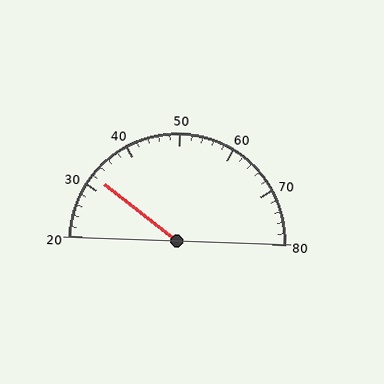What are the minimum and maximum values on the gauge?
The gauge ranges from 20 to 80.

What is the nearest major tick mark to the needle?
The nearest major tick mark is 30.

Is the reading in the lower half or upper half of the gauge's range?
The reading is in the lower half of the range (20 to 80).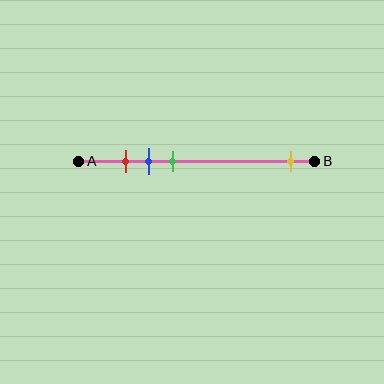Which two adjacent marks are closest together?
The red and blue marks are the closest adjacent pair.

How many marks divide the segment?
There are 4 marks dividing the segment.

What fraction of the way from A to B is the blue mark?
The blue mark is approximately 30% (0.3) of the way from A to B.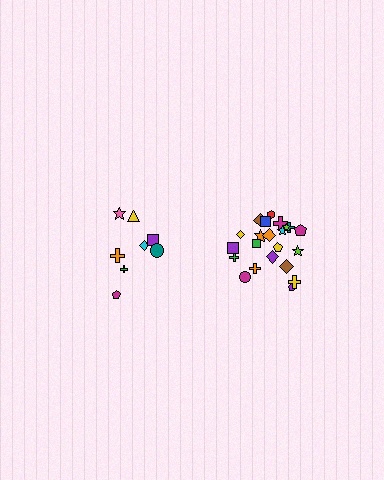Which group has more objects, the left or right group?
The right group.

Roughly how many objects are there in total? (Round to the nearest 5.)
Roughly 30 objects in total.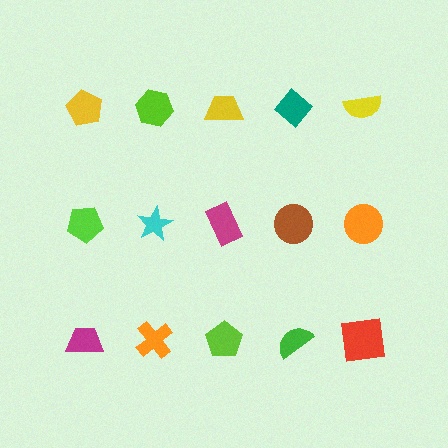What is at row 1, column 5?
A yellow semicircle.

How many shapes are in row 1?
5 shapes.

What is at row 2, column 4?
A brown circle.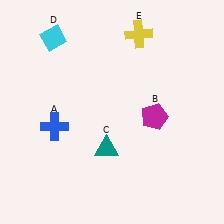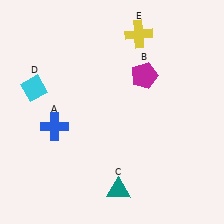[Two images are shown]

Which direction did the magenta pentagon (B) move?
The magenta pentagon (B) moved up.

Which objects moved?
The objects that moved are: the magenta pentagon (B), the teal triangle (C), the cyan diamond (D).